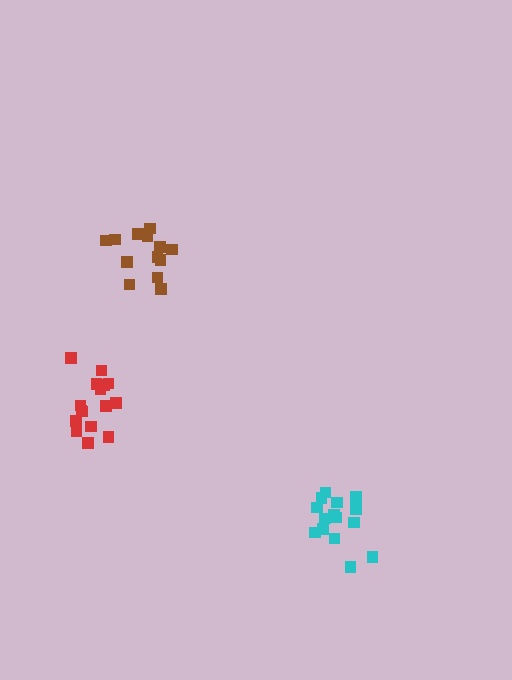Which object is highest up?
The brown cluster is topmost.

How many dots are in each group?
Group 1: 13 dots, Group 2: 16 dots, Group 3: 15 dots (44 total).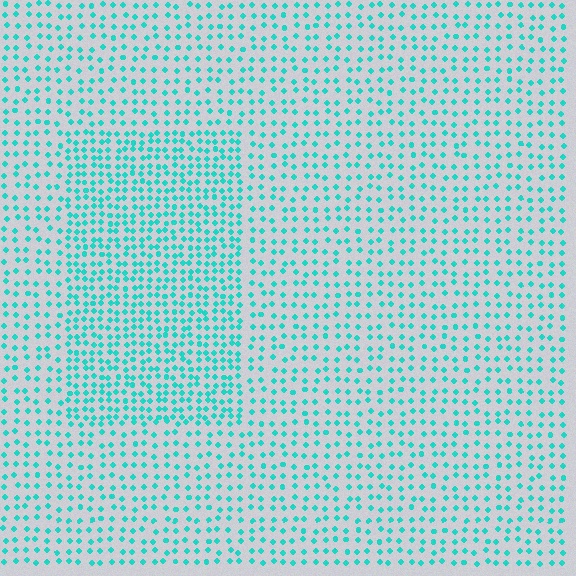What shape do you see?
I see a rectangle.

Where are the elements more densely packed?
The elements are more densely packed inside the rectangle boundary.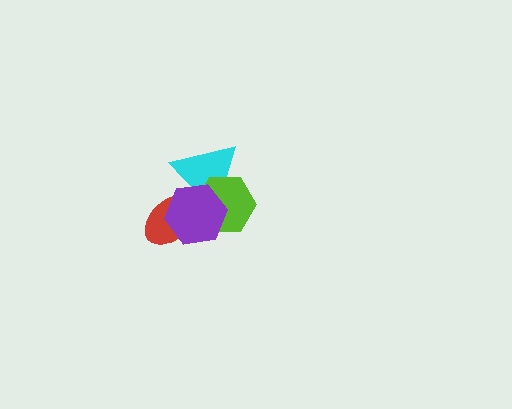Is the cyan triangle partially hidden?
Yes, it is partially covered by another shape.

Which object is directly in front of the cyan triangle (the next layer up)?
The lime hexagon is directly in front of the cyan triangle.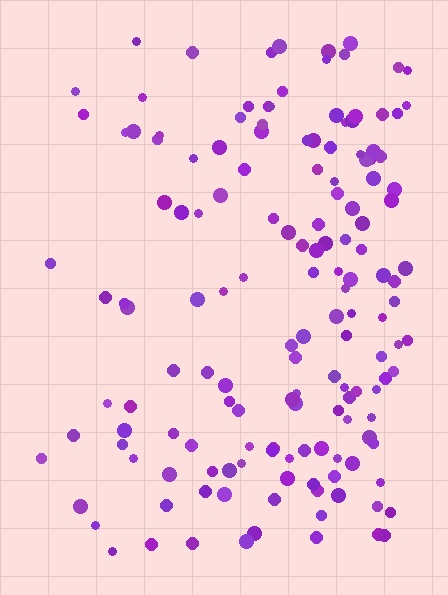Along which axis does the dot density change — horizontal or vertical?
Horizontal.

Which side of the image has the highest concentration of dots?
The right.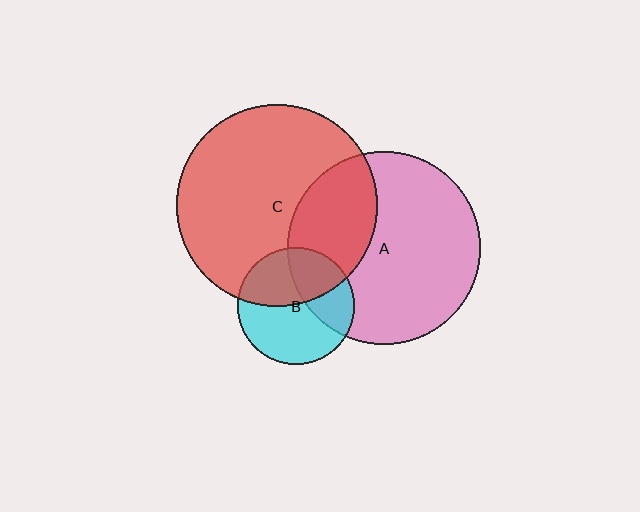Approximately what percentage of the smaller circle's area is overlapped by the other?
Approximately 35%.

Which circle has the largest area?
Circle C (red).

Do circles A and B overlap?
Yes.